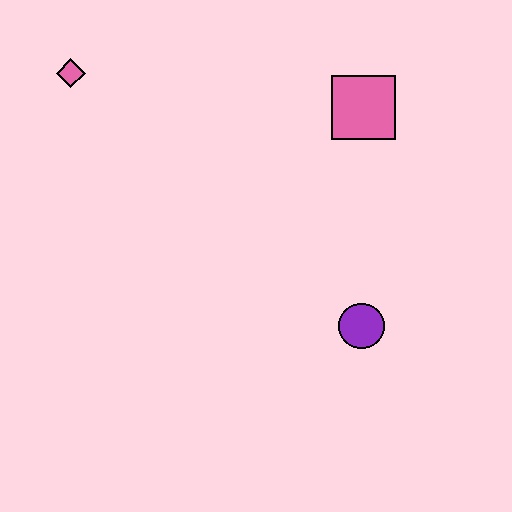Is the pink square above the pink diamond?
No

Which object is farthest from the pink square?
The pink diamond is farthest from the pink square.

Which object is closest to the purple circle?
The pink square is closest to the purple circle.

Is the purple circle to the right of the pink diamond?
Yes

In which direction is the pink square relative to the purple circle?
The pink square is above the purple circle.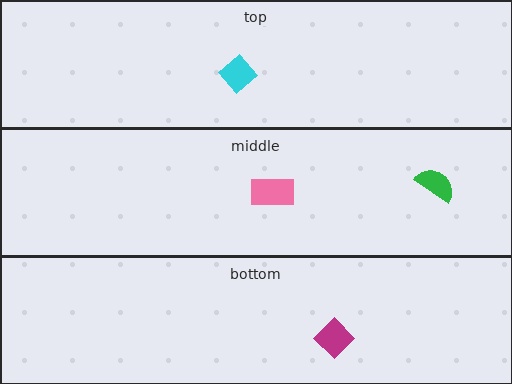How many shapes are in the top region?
1.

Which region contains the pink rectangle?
The middle region.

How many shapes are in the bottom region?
1.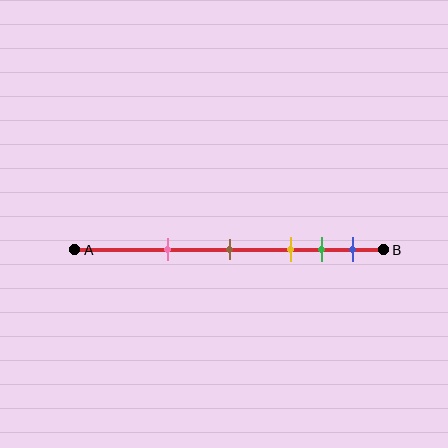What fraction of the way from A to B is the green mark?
The green mark is approximately 80% (0.8) of the way from A to B.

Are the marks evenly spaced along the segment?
No, the marks are not evenly spaced.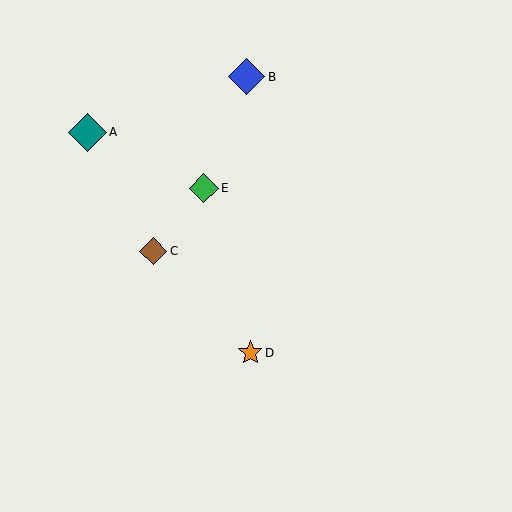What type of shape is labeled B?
Shape B is a blue diamond.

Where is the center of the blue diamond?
The center of the blue diamond is at (247, 77).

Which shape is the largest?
The teal diamond (labeled A) is the largest.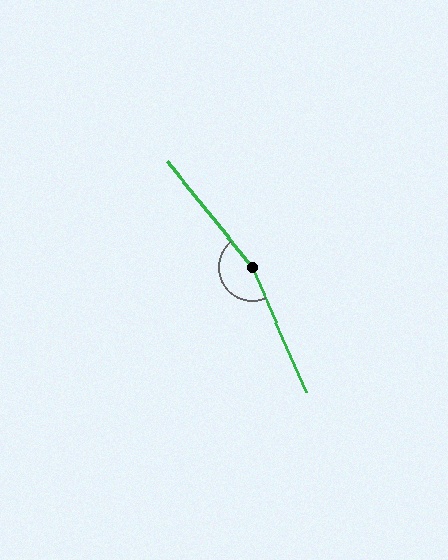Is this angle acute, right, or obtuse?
It is obtuse.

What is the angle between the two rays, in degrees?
Approximately 165 degrees.